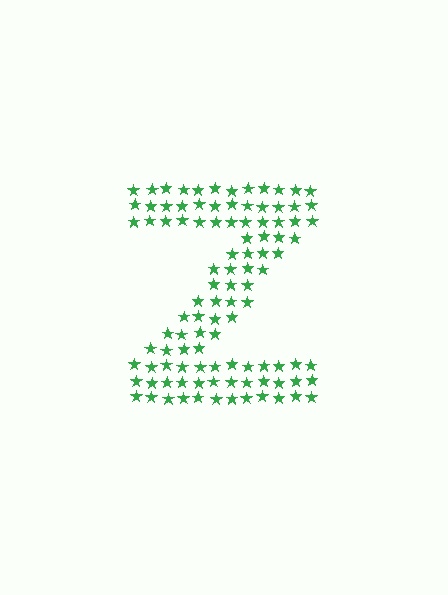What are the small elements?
The small elements are stars.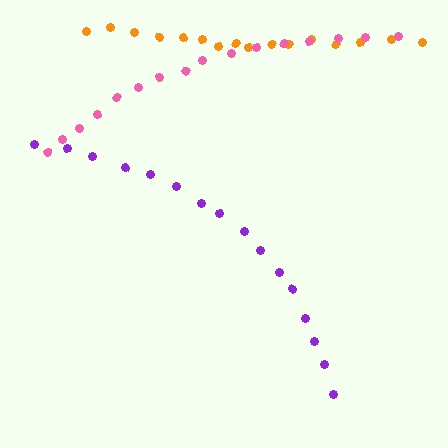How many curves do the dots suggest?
There are 3 distinct paths.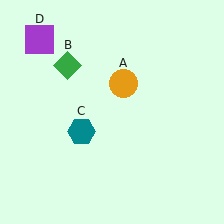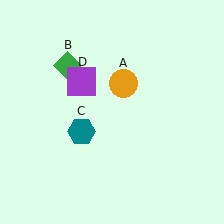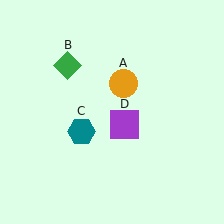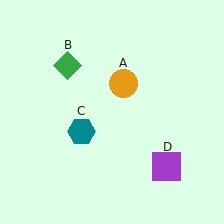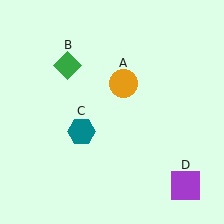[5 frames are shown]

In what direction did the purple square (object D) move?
The purple square (object D) moved down and to the right.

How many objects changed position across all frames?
1 object changed position: purple square (object D).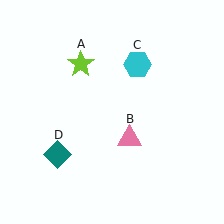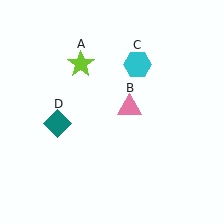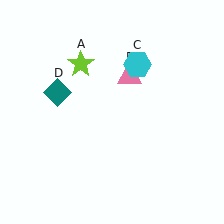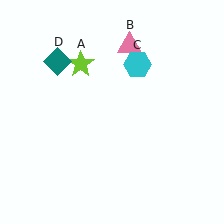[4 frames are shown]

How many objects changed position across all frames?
2 objects changed position: pink triangle (object B), teal diamond (object D).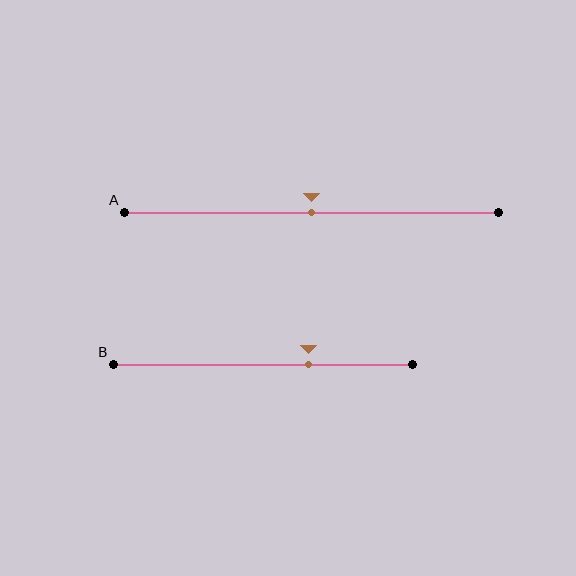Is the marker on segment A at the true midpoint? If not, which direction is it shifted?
Yes, the marker on segment A is at the true midpoint.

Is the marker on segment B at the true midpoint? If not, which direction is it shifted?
No, the marker on segment B is shifted to the right by about 15% of the segment length.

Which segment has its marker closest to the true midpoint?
Segment A has its marker closest to the true midpoint.